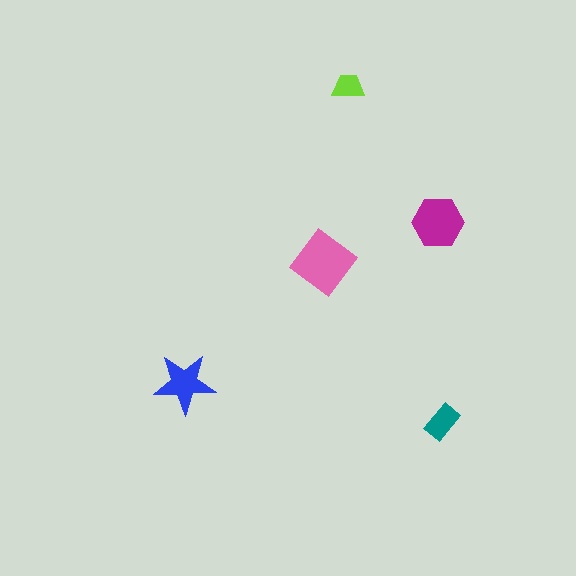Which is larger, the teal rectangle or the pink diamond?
The pink diamond.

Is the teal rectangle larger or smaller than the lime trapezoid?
Larger.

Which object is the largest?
The pink diamond.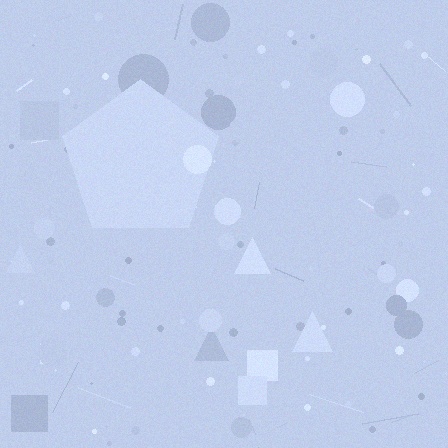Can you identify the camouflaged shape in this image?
The camouflaged shape is a pentagon.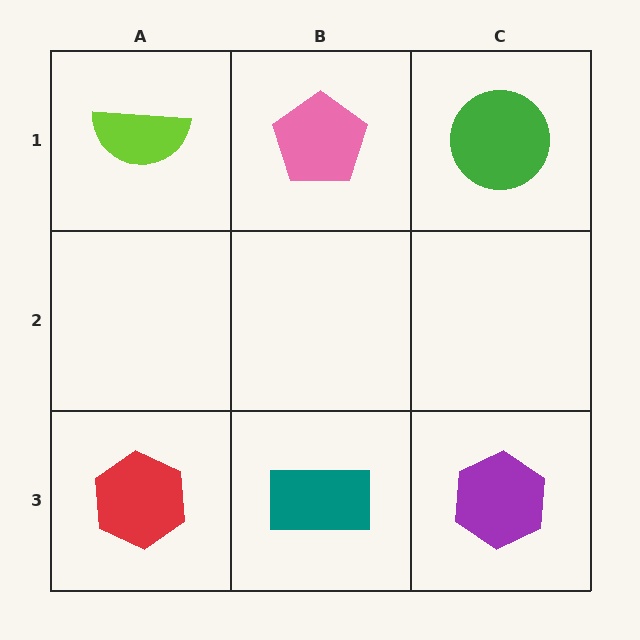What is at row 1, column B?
A pink pentagon.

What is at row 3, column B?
A teal rectangle.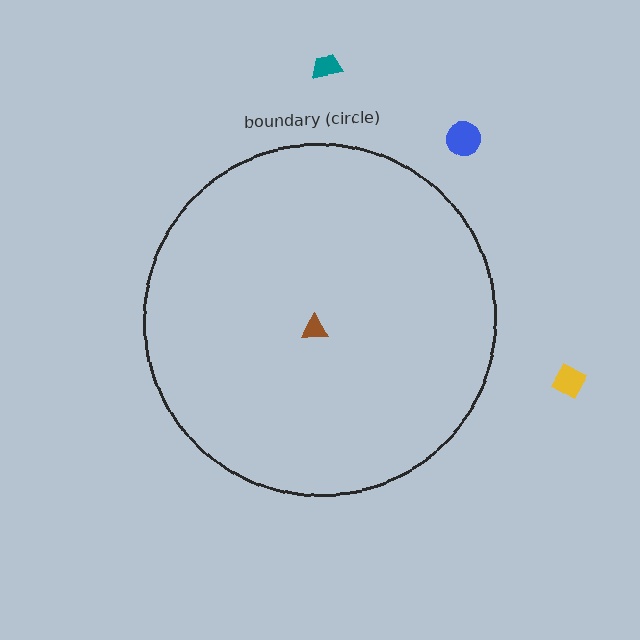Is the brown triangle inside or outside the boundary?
Inside.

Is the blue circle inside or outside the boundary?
Outside.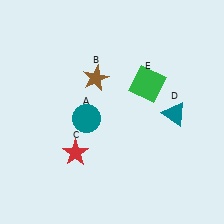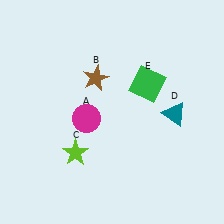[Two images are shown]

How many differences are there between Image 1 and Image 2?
There are 2 differences between the two images.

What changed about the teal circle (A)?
In Image 1, A is teal. In Image 2, it changed to magenta.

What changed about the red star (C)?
In Image 1, C is red. In Image 2, it changed to lime.